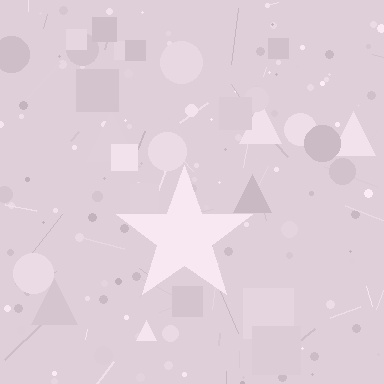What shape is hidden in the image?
A star is hidden in the image.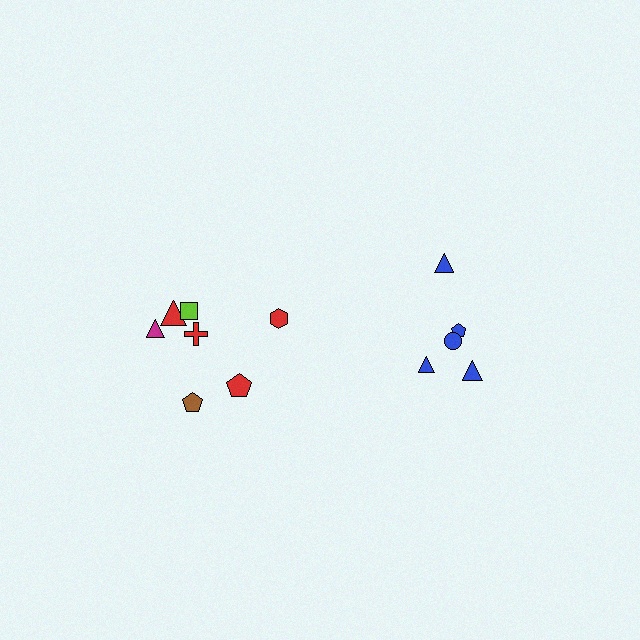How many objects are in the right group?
There are 5 objects.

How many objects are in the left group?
There are 7 objects.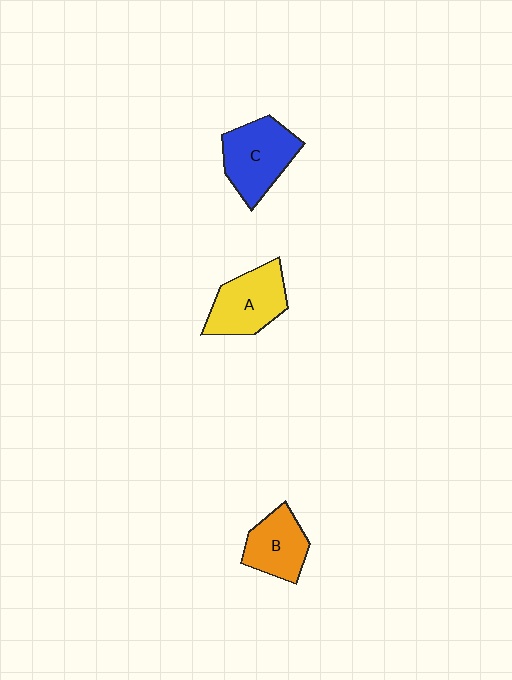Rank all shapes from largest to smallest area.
From largest to smallest: C (blue), A (yellow), B (orange).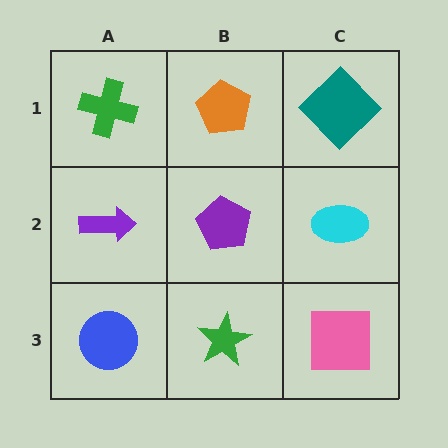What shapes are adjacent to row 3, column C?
A cyan ellipse (row 2, column C), a green star (row 3, column B).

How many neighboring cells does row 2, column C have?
3.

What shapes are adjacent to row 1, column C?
A cyan ellipse (row 2, column C), an orange pentagon (row 1, column B).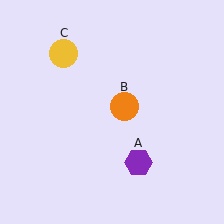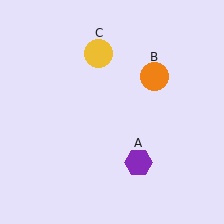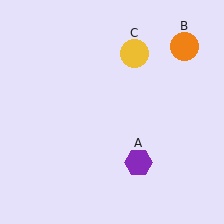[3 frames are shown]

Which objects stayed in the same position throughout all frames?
Purple hexagon (object A) remained stationary.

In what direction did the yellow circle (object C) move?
The yellow circle (object C) moved right.